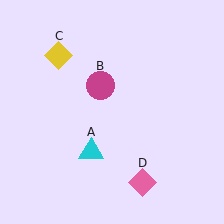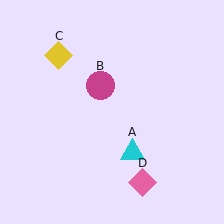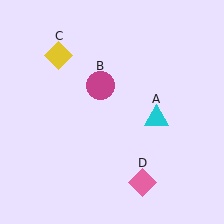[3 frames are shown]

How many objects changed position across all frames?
1 object changed position: cyan triangle (object A).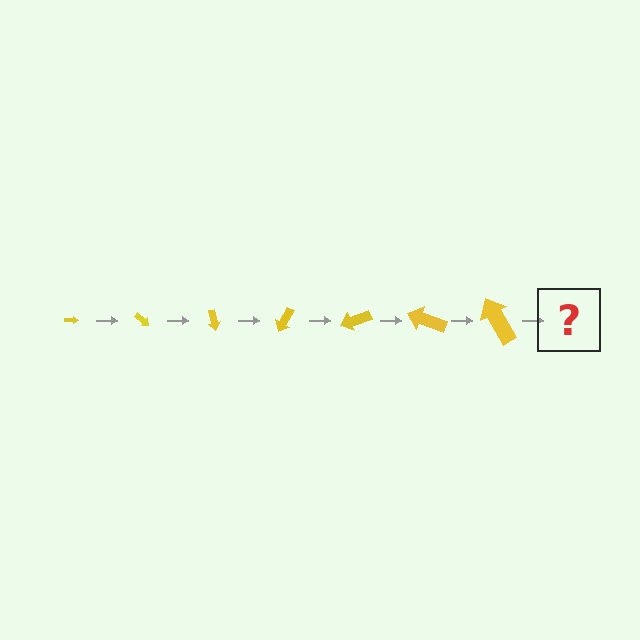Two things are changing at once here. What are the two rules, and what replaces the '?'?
The two rules are that the arrow grows larger each step and it rotates 40 degrees each step. The '?' should be an arrow, larger than the previous one and rotated 280 degrees from the start.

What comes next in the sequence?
The next element should be an arrow, larger than the previous one and rotated 280 degrees from the start.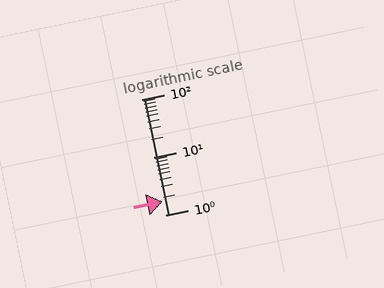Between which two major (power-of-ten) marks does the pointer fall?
The pointer is between 1 and 10.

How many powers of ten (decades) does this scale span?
The scale spans 2 decades, from 1 to 100.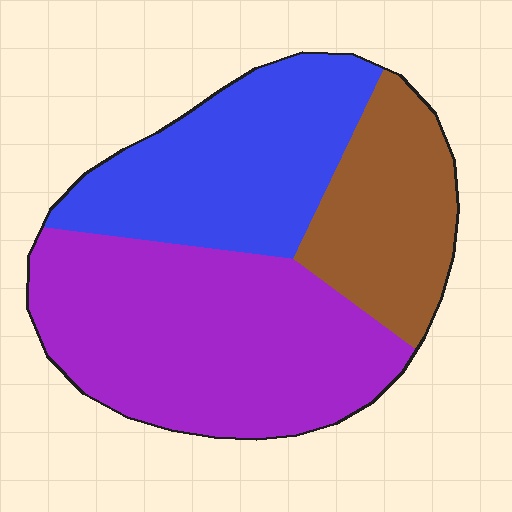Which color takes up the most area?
Purple, at roughly 45%.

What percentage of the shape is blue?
Blue covers 31% of the shape.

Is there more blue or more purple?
Purple.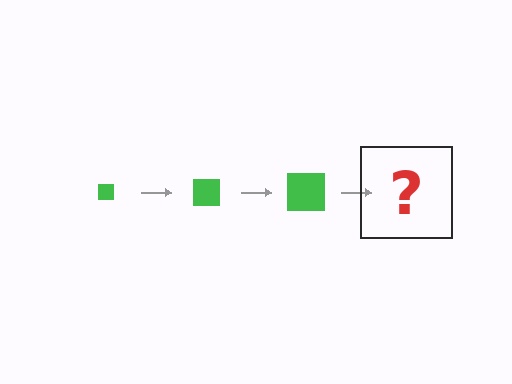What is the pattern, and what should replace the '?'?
The pattern is that the square gets progressively larger each step. The '?' should be a green square, larger than the previous one.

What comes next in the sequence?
The next element should be a green square, larger than the previous one.